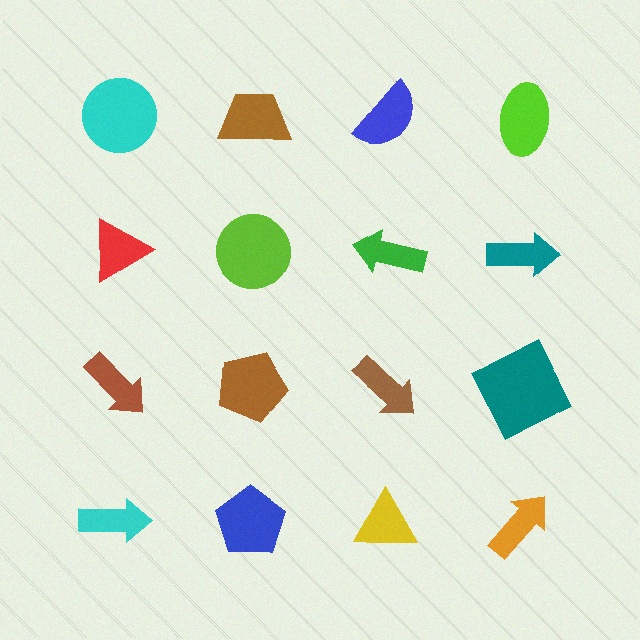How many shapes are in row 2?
4 shapes.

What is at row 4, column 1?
A cyan arrow.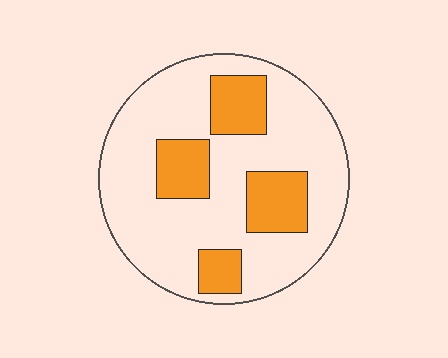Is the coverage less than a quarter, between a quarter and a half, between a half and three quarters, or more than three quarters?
Between a quarter and a half.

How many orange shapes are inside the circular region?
4.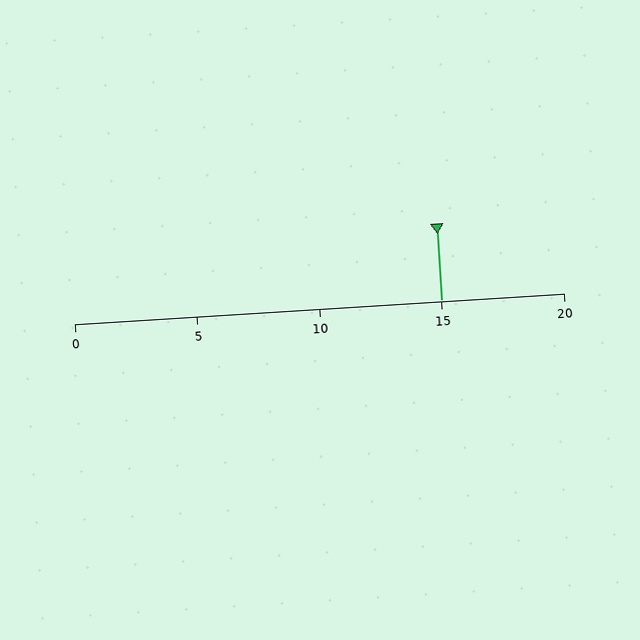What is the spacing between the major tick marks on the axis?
The major ticks are spaced 5 apart.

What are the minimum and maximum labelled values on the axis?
The axis runs from 0 to 20.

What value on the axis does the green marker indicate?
The marker indicates approximately 15.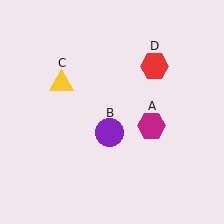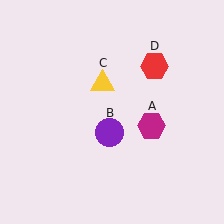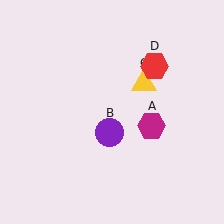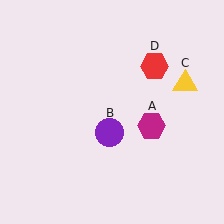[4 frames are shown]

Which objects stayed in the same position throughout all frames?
Magenta hexagon (object A) and purple circle (object B) and red hexagon (object D) remained stationary.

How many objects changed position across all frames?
1 object changed position: yellow triangle (object C).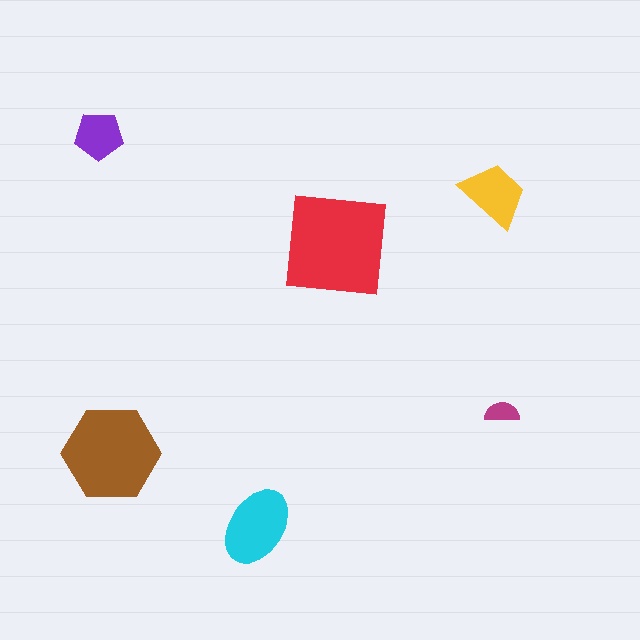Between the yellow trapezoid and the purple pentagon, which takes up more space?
The yellow trapezoid.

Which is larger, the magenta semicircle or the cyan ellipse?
The cyan ellipse.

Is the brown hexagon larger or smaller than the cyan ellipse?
Larger.